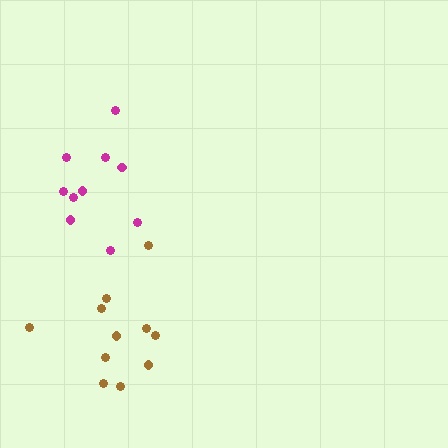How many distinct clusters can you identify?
There are 2 distinct clusters.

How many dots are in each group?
Group 1: 10 dots, Group 2: 11 dots (21 total).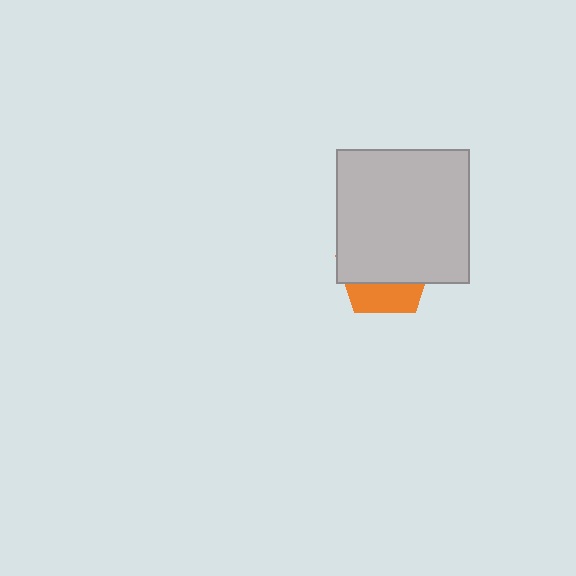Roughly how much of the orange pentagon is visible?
A small part of it is visible (roughly 33%).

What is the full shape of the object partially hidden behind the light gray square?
The partially hidden object is an orange pentagon.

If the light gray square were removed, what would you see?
You would see the complete orange pentagon.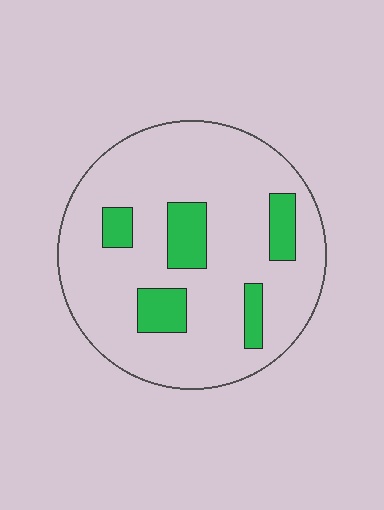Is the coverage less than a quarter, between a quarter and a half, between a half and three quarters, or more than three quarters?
Less than a quarter.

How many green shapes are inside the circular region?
5.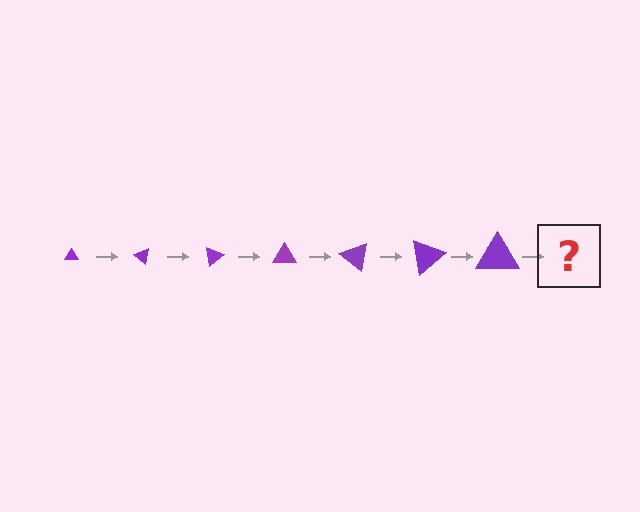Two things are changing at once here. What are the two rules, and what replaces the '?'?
The two rules are that the triangle grows larger each step and it rotates 40 degrees each step. The '?' should be a triangle, larger than the previous one and rotated 280 degrees from the start.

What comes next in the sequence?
The next element should be a triangle, larger than the previous one and rotated 280 degrees from the start.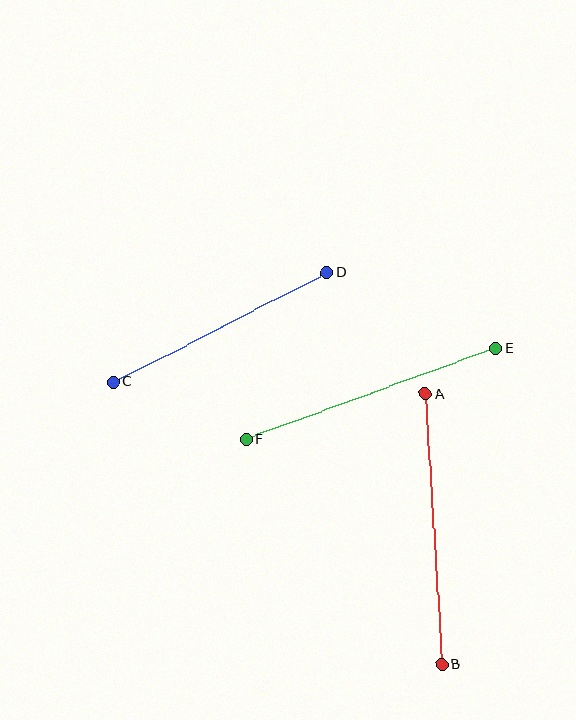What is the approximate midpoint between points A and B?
The midpoint is at approximately (433, 529) pixels.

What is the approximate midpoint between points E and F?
The midpoint is at approximately (371, 394) pixels.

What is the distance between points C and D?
The distance is approximately 240 pixels.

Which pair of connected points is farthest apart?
Points A and B are farthest apart.